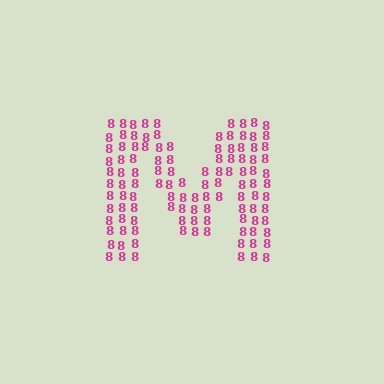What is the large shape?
The large shape is the letter M.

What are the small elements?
The small elements are digit 8's.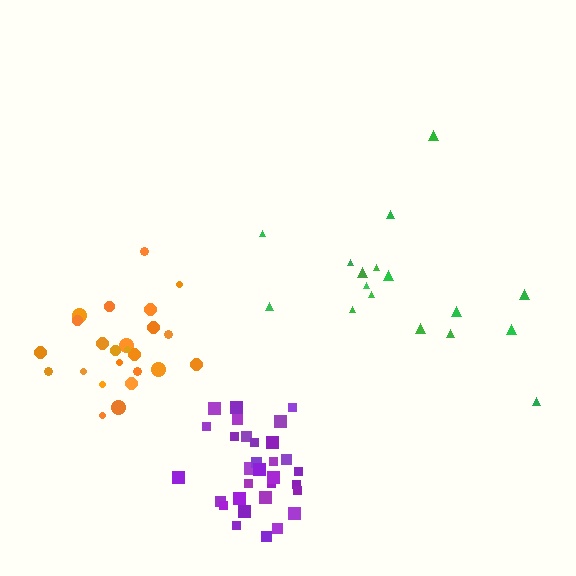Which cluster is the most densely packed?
Purple.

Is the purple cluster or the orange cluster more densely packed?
Purple.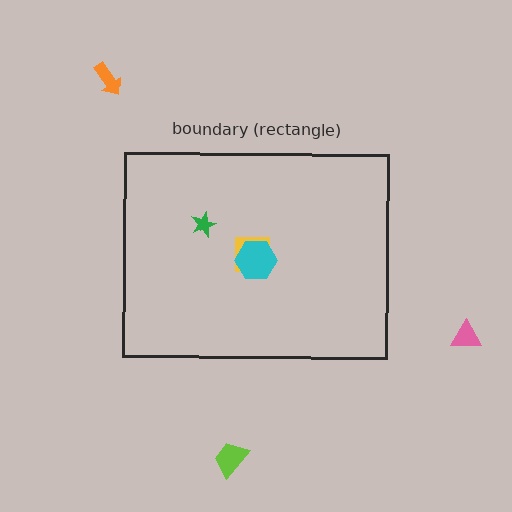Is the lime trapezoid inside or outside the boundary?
Outside.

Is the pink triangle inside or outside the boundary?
Outside.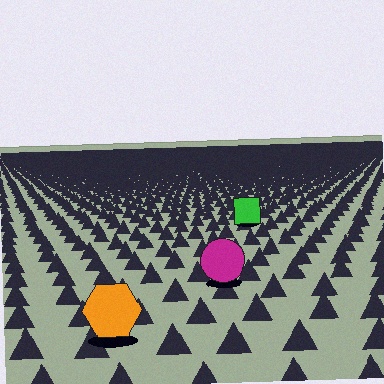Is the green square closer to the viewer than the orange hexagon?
No. The orange hexagon is closer — you can tell from the texture gradient: the ground texture is coarser near it.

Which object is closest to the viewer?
The orange hexagon is closest. The texture marks near it are larger and more spread out.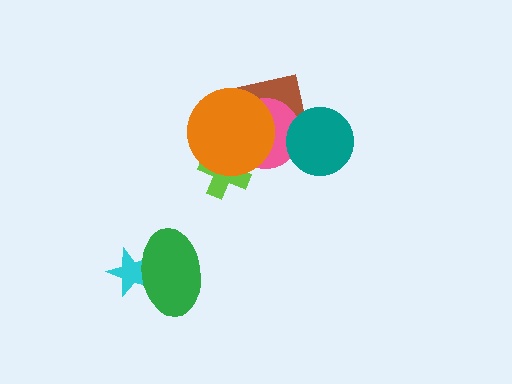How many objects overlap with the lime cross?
1 object overlaps with the lime cross.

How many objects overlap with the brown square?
3 objects overlap with the brown square.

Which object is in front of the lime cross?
The orange circle is in front of the lime cross.